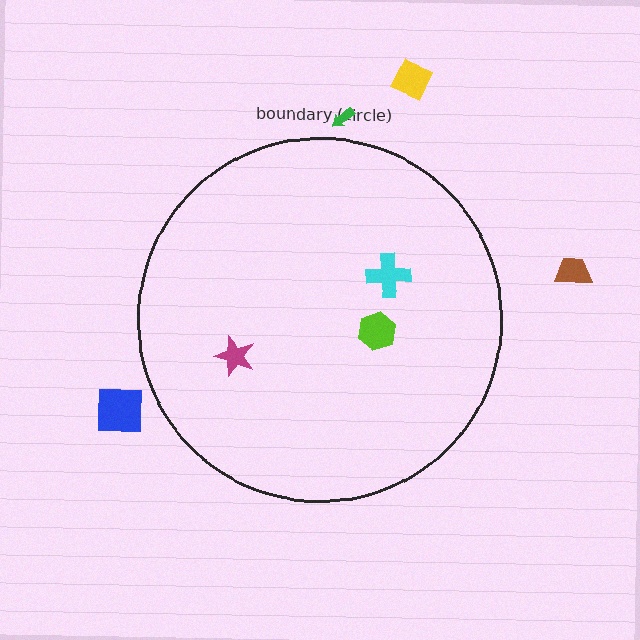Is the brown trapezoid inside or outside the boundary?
Outside.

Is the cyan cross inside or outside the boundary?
Inside.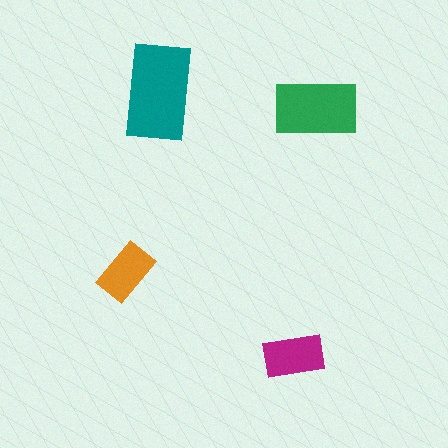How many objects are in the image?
There are 4 objects in the image.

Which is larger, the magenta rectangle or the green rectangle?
The green one.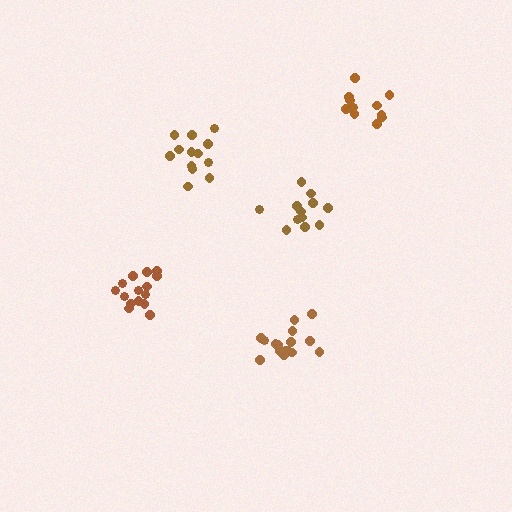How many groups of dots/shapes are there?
There are 5 groups.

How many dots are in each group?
Group 1: 13 dots, Group 2: 15 dots, Group 3: 16 dots, Group 4: 12 dots, Group 5: 12 dots (68 total).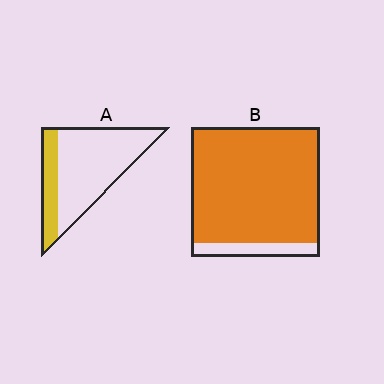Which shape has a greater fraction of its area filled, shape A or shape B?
Shape B.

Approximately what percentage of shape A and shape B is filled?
A is approximately 25% and B is approximately 90%.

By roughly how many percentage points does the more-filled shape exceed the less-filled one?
By roughly 65 percentage points (B over A).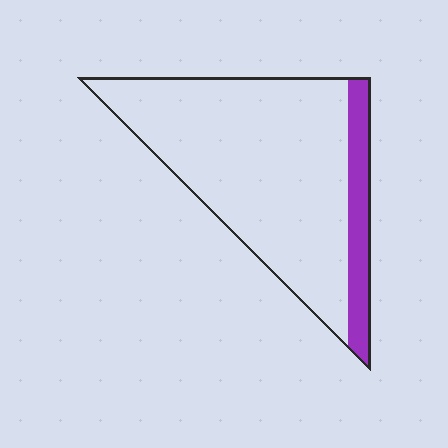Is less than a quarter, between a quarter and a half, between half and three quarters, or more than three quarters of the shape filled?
Less than a quarter.